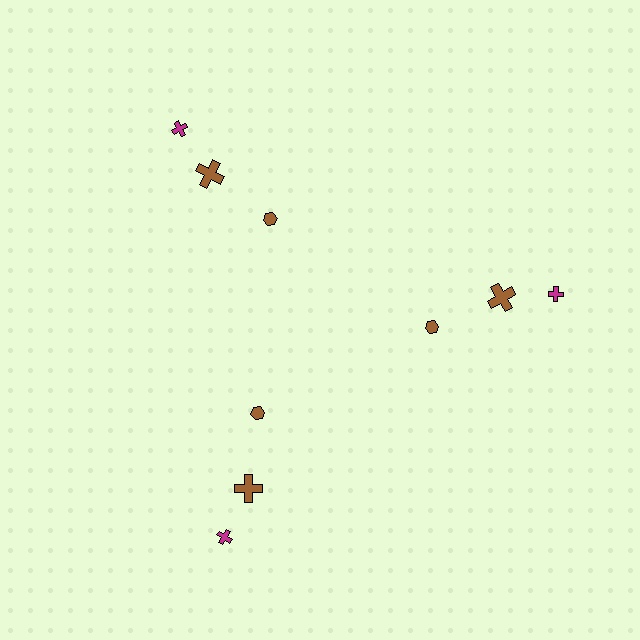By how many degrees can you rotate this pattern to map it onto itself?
The pattern maps onto itself every 120 degrees of rotation.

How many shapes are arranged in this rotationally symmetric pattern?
There are 9 shapes, arranged in 3 groups of 3.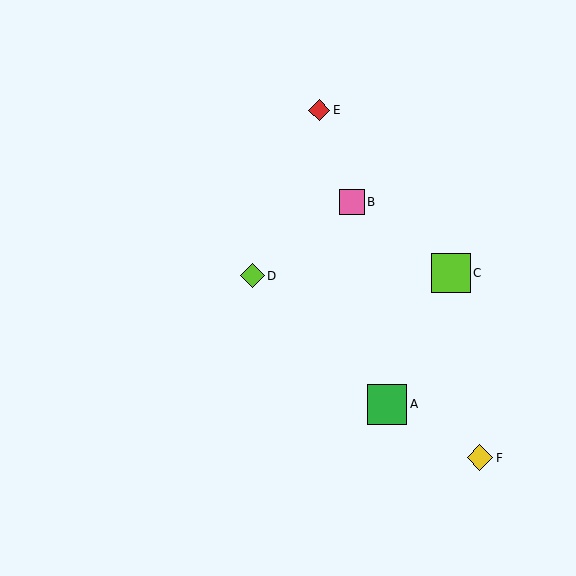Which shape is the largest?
The green square (labeled A) is the largest.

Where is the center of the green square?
The center of the green square is at (387, 404).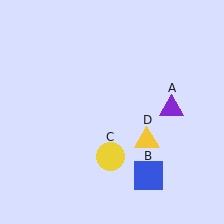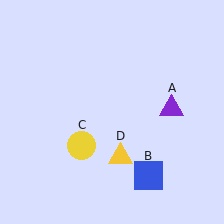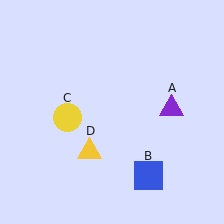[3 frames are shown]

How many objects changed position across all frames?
2 objects changed position: yellow circle (object C), yellow triangle (object D).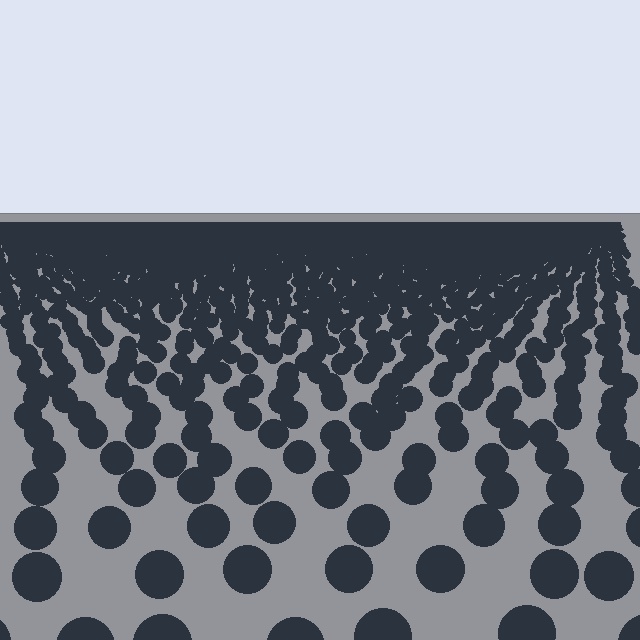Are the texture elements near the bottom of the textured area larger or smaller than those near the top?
Larger. Near the bottom, elements are closer to the viewer and appear at a bigger on-screen size.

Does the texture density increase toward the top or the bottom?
Density increases toward the top.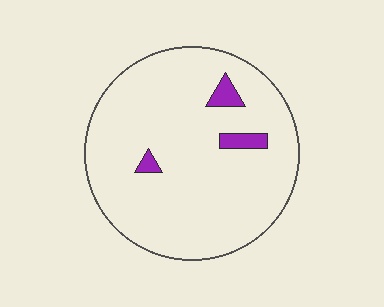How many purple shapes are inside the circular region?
3.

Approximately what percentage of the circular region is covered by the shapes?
Approximately 5%.